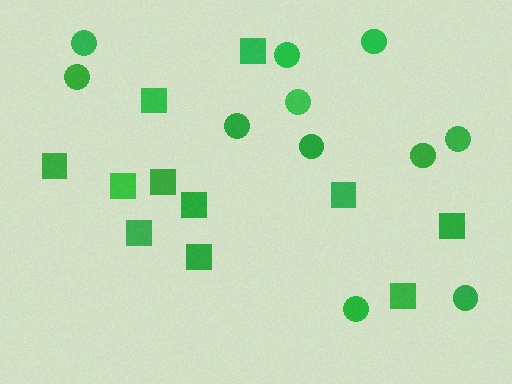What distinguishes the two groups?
There are 2 groups: one group of squares (11) and one group of circles (11).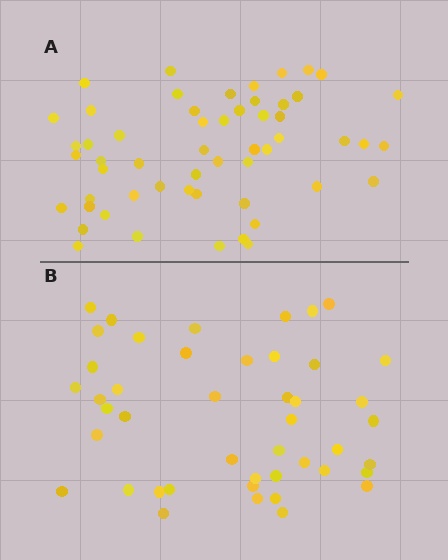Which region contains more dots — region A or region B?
Region A (the top region) has more dots.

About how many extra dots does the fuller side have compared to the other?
Region A has roughly 10 or so more dots than region B.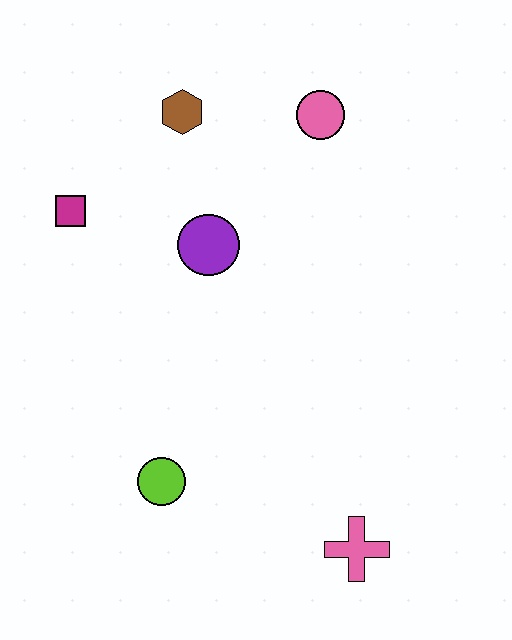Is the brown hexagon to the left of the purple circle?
Yes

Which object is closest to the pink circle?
The brown hexagon is closest to the pink circle.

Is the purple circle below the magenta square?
Yes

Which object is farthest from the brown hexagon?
The pink cross is farthest from the brown hexagon.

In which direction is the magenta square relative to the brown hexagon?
The magenta square is to the left of the brown hexagon.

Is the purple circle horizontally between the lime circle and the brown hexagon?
No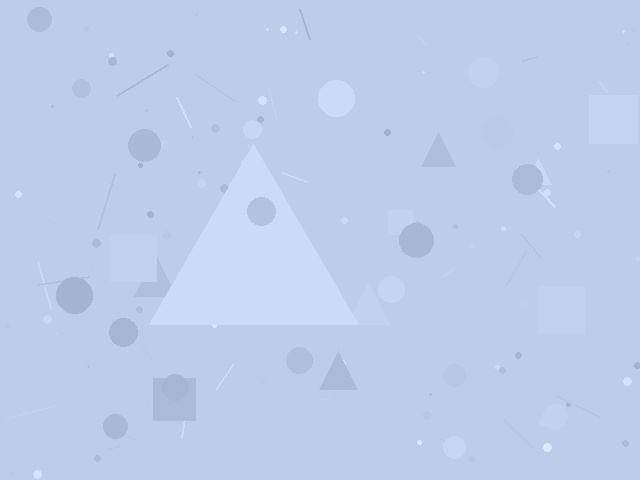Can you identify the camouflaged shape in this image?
The camouflaged shape is a triangle.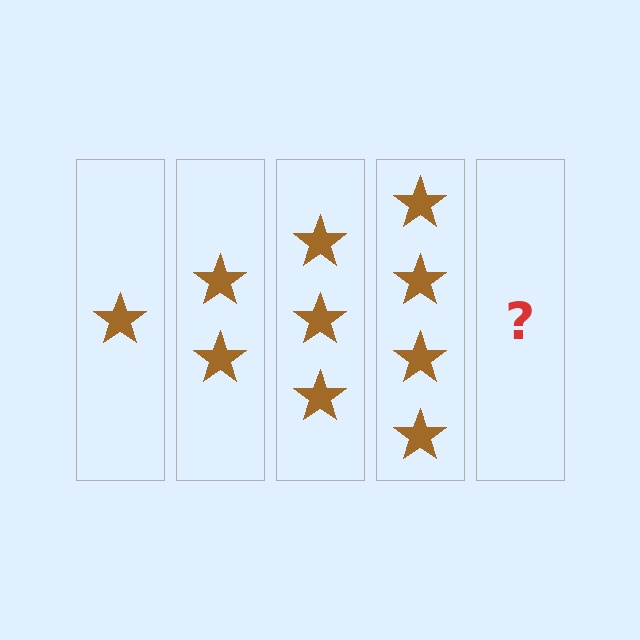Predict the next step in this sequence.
The next step is 5 stars.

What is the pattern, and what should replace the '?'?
The pattern is that each step adds one more star. The '?' should be 5 stars.